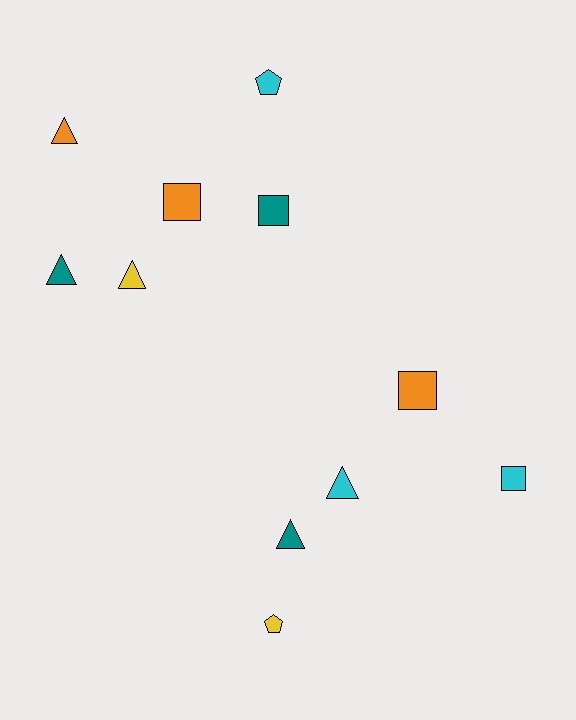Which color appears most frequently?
Cyan, with 3 objects.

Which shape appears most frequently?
Triangle, with 5 objects.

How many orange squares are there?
There are 2 orange squares.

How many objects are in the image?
There are 11 objects.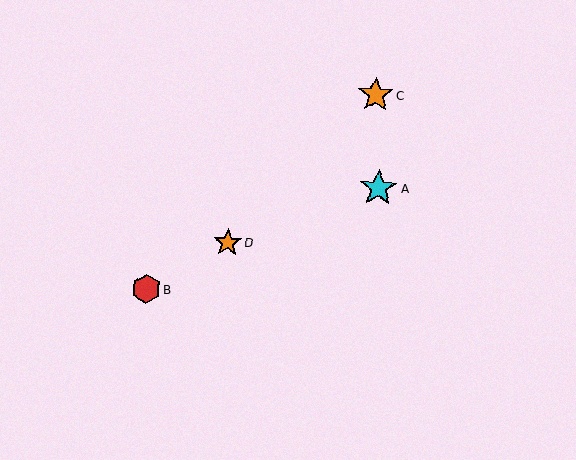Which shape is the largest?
The cyan star (labeled A) is the largest.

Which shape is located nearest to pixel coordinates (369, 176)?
The cyan star (labeled A) at (378, 188) is nearest to that location.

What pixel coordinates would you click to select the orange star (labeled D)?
Click at (227, 243) to select the orange star D.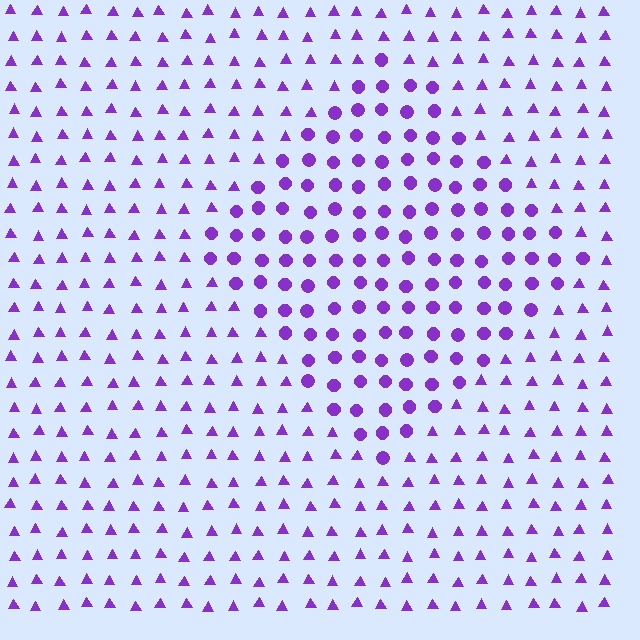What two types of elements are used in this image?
The image uses circles inside the diamond region and triangles outside it.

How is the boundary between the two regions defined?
The boundary is defined by a change in element shape: circles inside vs. triangles outside. All elements share the same color and spacing.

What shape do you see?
I see a diamond.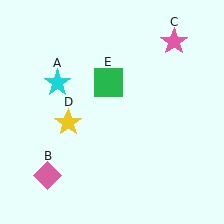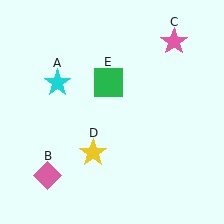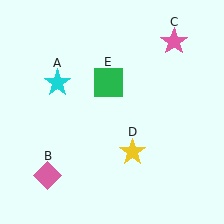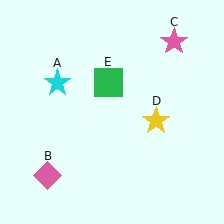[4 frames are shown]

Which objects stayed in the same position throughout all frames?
Cyan star (object A) and pink diamond (object B) and pink star (object C) and green square (object E) remained stationary.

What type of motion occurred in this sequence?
The yellow star (object D) rotated counterclockwise around the center of the scene.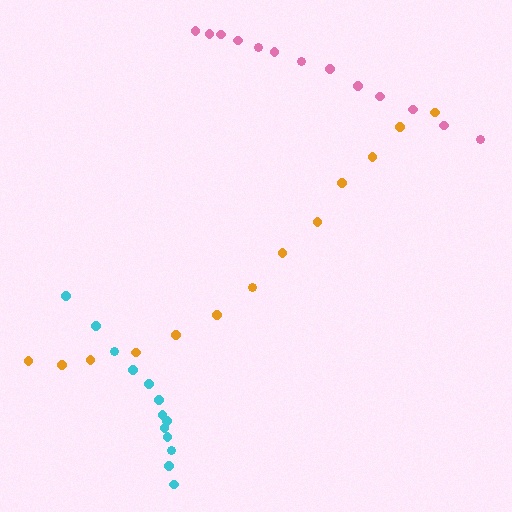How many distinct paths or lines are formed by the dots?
There are 3 distinct paths.